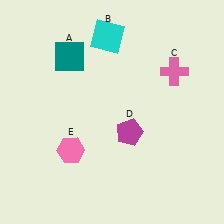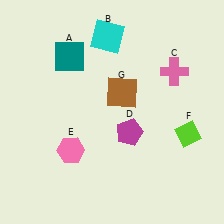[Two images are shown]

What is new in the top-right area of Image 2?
A brown square (G) was added in the top-right area of Image 2.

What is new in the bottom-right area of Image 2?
A lime diamond (F) was added in the bottom-right area of Image 2.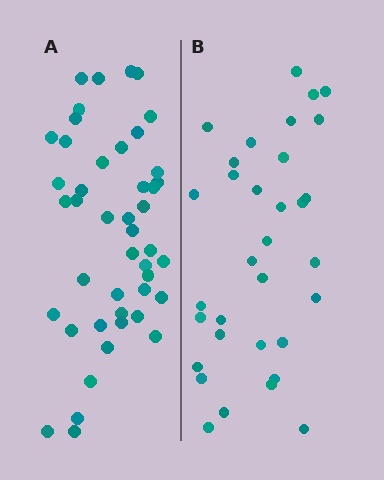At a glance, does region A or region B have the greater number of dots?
Region A (the left region) has more dots.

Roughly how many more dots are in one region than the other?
Region A has roughly 12 or so more dots than region B.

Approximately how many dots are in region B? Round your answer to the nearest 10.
About 30 dots. (The exact count is 33, which rounds to 30.)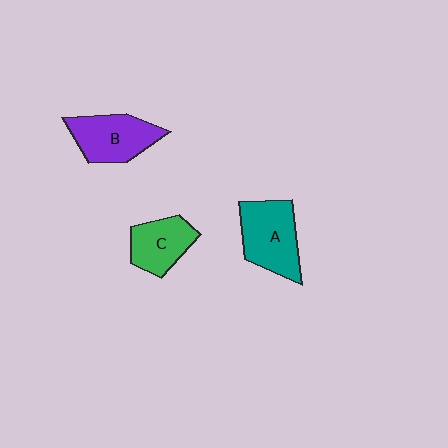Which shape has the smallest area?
Shape C (green).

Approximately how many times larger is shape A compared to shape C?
Approximately 1.3 times.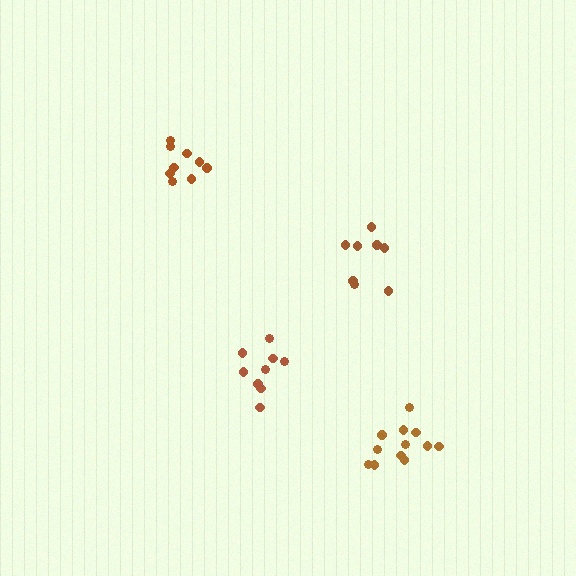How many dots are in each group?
Group 1: 9 dots, Group 2: 12 dots, Group 3: 9 dots, Group 4: 9 dots (39 total).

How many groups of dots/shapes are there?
There are 4 groups.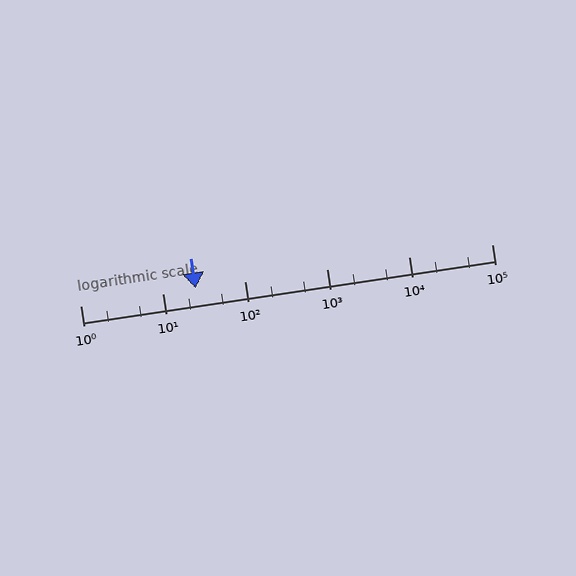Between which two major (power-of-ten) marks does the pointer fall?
The pointer is between 10 and 100.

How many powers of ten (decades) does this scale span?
The scale spans 5 decades, from 1 to 100000.